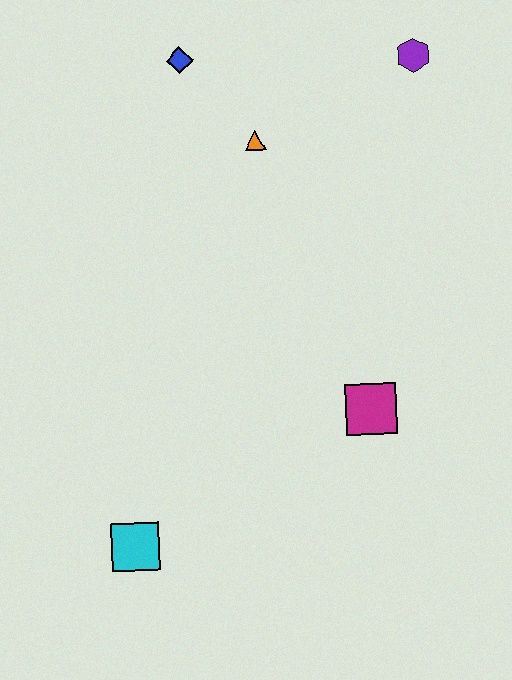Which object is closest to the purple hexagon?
The orange triangle is closest to the purple hexagon.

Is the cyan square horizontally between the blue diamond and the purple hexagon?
No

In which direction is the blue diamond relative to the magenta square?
The blue diamond is above the magenta square.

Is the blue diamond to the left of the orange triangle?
Yes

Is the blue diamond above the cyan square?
Yes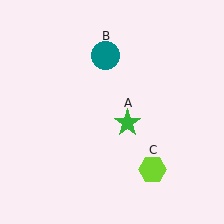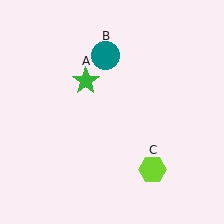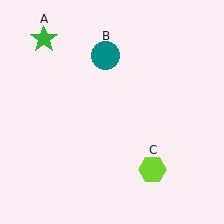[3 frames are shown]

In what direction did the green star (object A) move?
The green star (object A) moved up and to the left.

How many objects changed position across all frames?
1 object changed position: green star (object A).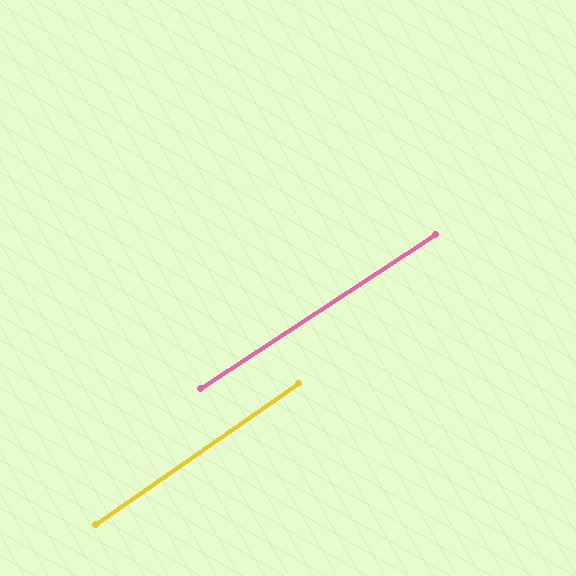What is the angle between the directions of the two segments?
Approximately 2 degrees.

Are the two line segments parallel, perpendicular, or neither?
Parallel — their directions differ by only 1.7°.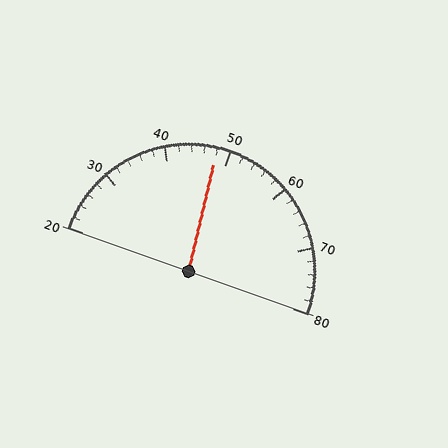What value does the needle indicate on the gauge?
The needle indicates approximately 48.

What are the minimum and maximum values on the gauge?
The gauge ranges from 20 to 80.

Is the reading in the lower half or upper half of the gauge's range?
The reading is in the lower half of the range (20 to 80).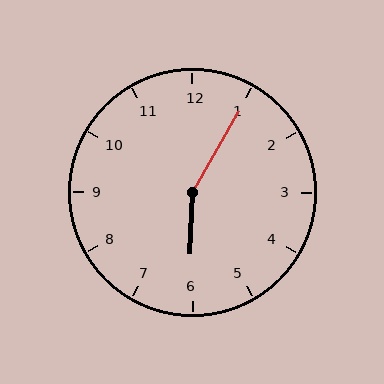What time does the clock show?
6:05.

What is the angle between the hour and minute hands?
Approximately 152 degrees.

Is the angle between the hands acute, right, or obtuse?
It is obtuse.